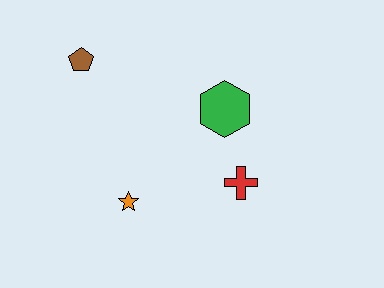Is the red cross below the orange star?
No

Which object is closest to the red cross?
The green hexagon is closest to the red cross.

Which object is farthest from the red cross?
The brown pentagon is farthest from the red cross.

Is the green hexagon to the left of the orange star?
No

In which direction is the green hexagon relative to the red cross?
The green hexagon is above the red cross.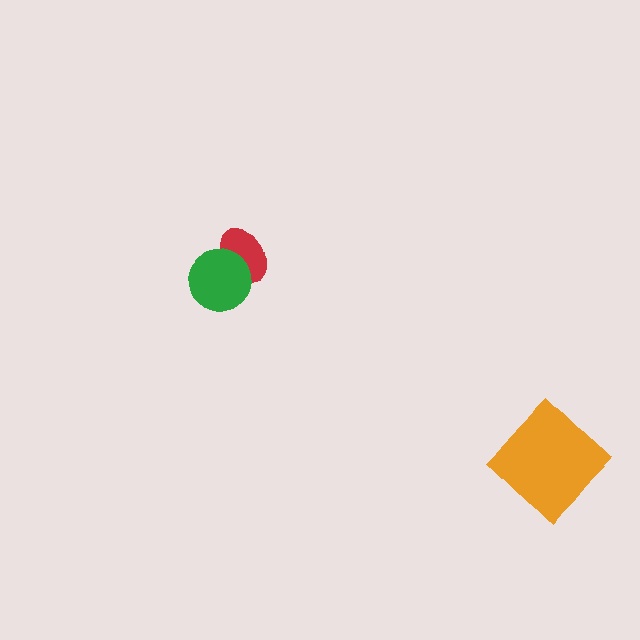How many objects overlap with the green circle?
1 object overlaps with the green circle.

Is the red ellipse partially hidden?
Yes, it is partially covered by another shape.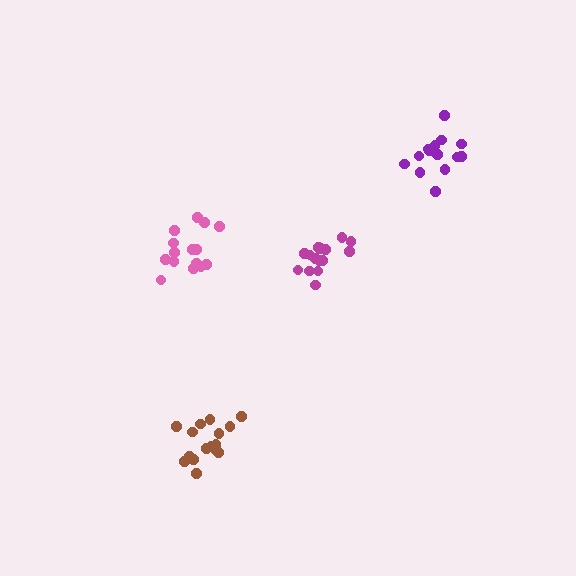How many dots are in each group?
Group 1: 15 dots, Group 2: 17 dots, Group 3: 14 dots, Group 4: 15 dots (61 total).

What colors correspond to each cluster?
The clusters are colored: magenta, brown, purple, pink.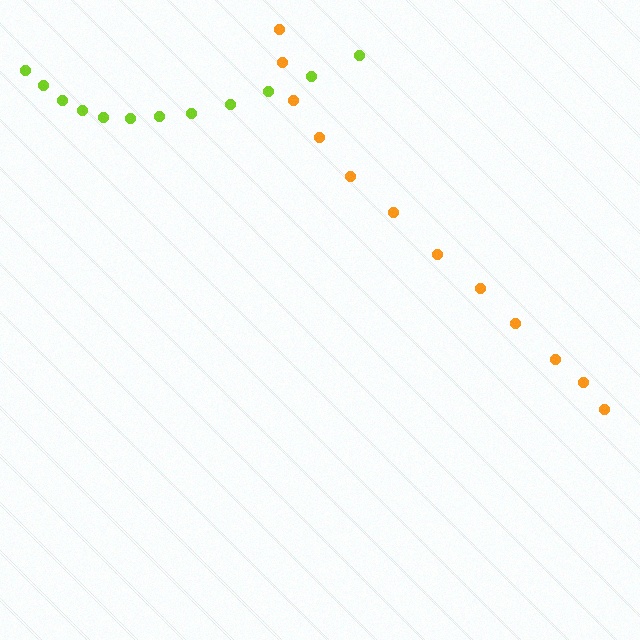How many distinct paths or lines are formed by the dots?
There are 2 distinct paths.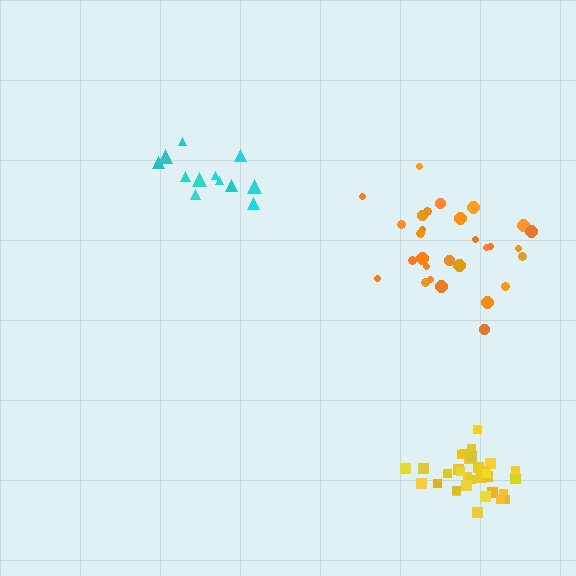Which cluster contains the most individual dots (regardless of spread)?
Yellow (32).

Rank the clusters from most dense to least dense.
yellow, cyan, orange.